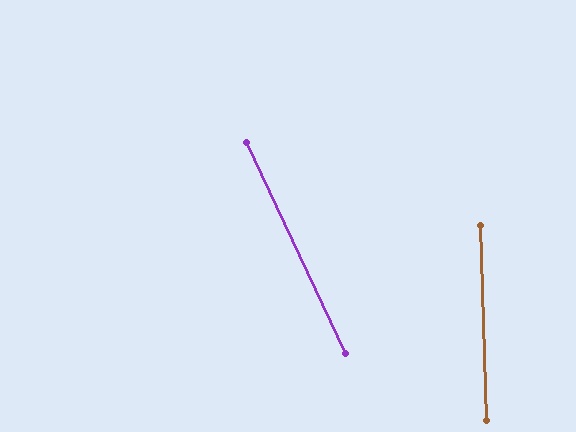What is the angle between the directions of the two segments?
Approximately 23 degrees.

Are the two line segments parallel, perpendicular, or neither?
Neither parallel nor perpendicular — they differ by about 23°.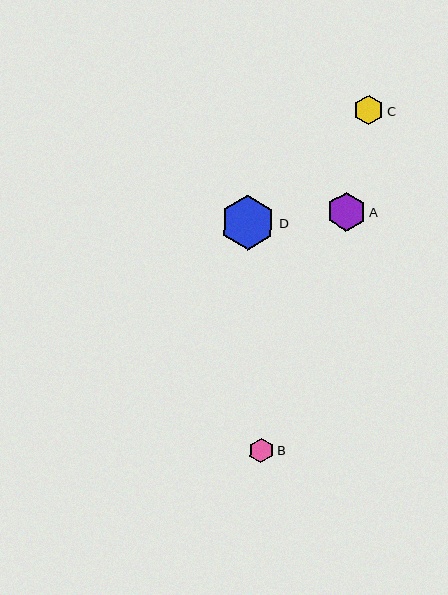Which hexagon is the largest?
Hexagon D is the largest with a size of approximately 55 pixels.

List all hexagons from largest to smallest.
From largest to smallest: D, A, C, B.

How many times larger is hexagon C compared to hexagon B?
Hexagon C is approximately 1.2 times the size of hexagon B.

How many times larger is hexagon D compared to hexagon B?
Hexagon D is approximately 2.2 times the size of hexagon B.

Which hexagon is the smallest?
Hexagon B is the smallest with a size of approximately 25 pixels.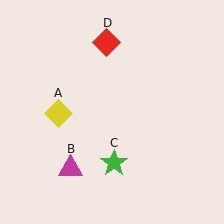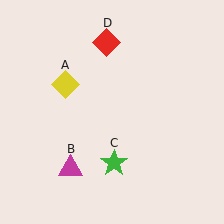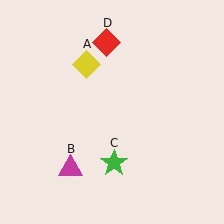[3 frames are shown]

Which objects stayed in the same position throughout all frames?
Magenta triangle (object B) and green star (object C) and red diamond (object D) remained stationary.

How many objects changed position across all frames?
1 object changed position: yellow diamond (object A).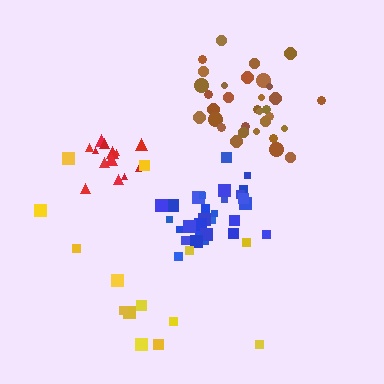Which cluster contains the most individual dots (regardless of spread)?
Brown (32).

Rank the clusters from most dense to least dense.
blue, brown, red, yellow.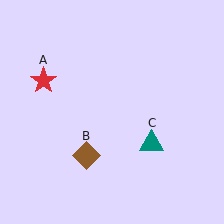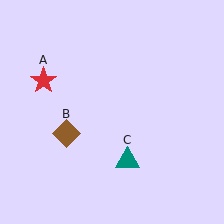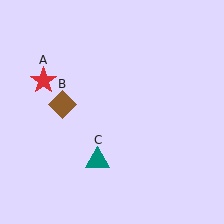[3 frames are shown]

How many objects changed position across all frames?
2 objects changed position: brown diamond (object B), teal triangle (object C).